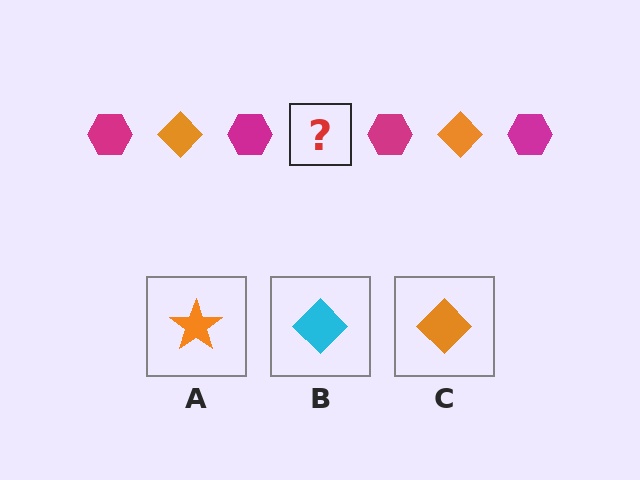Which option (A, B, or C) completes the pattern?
C.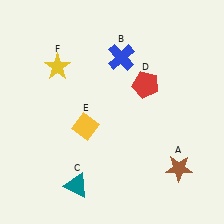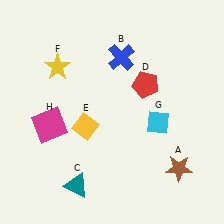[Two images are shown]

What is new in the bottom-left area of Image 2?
A magenta square (H) was added in the bottom-left area of Image 2.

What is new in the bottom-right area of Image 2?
A cyan diamond (G) was added in the bottom-right area of Image 2.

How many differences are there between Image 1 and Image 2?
There are 2 differences between the two images.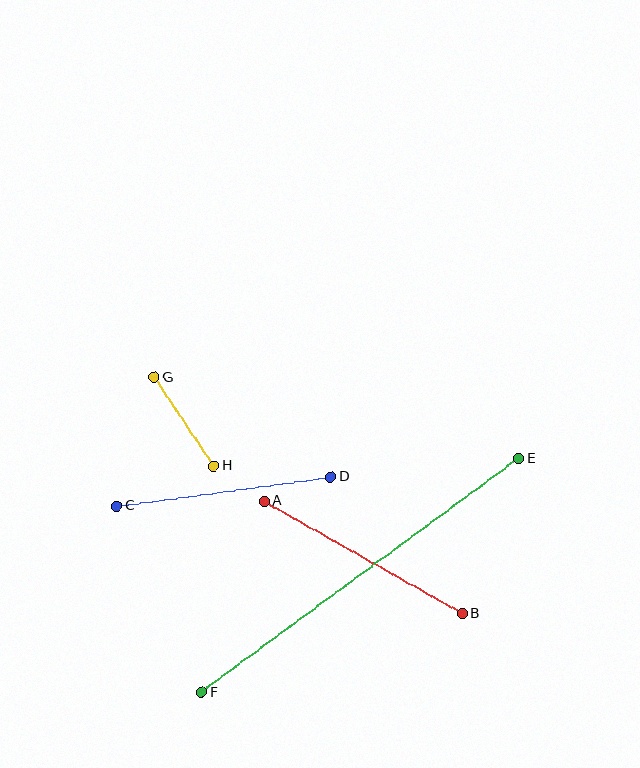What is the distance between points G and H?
The distance is approximately 107 pixels.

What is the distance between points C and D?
The distance is approximately 216 pixels.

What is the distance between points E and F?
The distance is approximately 394 pixels.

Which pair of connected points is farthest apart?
Points E and F are farthest apart.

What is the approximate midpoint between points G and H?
The midpoint is at approximately (184, 422) pixels.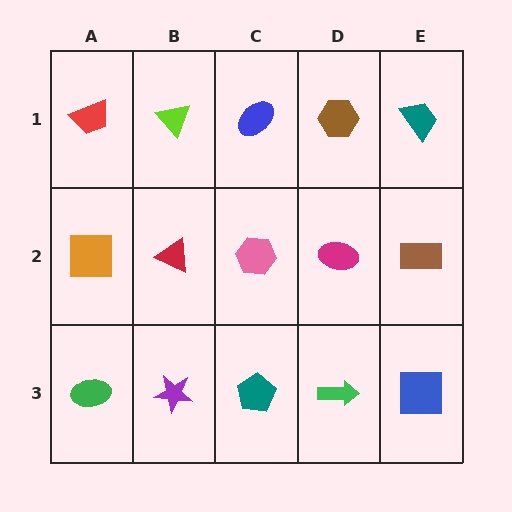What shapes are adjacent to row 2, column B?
A lime triangle (row 1, column B), a purple star (row 3, column B), an orange square (row 2, column A), a pink hexagon (row 2, column C).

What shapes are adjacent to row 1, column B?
A red triangle (row 2, column B), a red trapezoid (row 1, column A), a blue ellipse (row 1, column C).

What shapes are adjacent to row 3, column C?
A pink hexagon (row 2, column C), a purple star (row 3, column B), a green arrow (row 3, column D).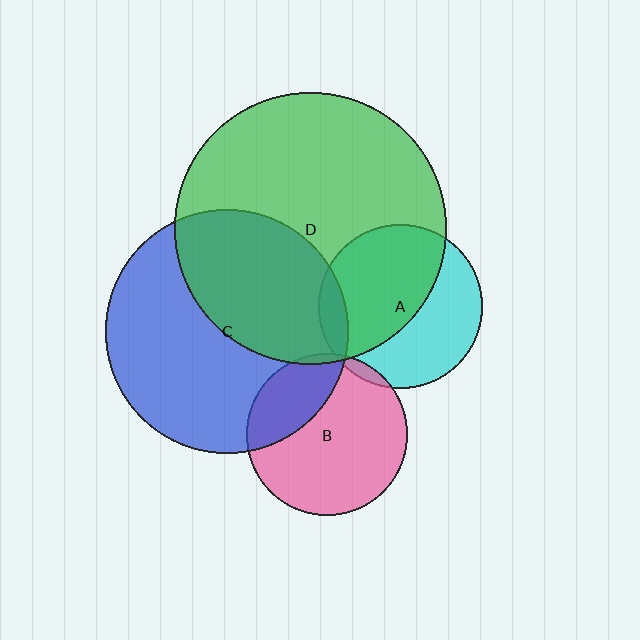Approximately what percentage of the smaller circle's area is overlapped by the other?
Approximately 5%.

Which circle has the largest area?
Circle D (green).